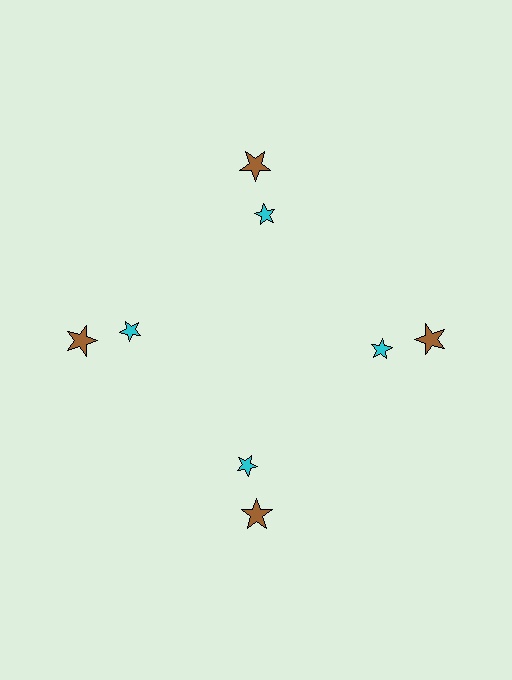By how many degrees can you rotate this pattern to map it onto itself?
The pattern maps onto itself every 90 degrees of rotation.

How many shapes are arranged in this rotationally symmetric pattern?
There are 8 shapes, arranged in 4 groups of 2.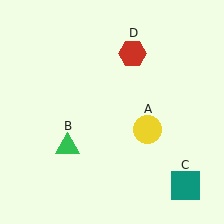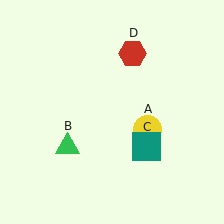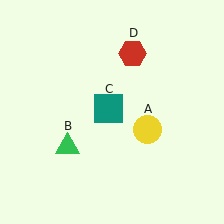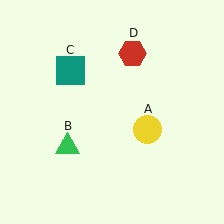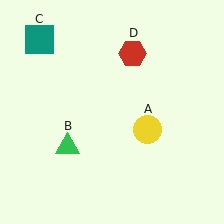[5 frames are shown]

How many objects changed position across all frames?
1 object changed position: teal square (object C).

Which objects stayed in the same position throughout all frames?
Yellow circle (object A) and green triangle (object B) and red hexagon (object D) remained stationary.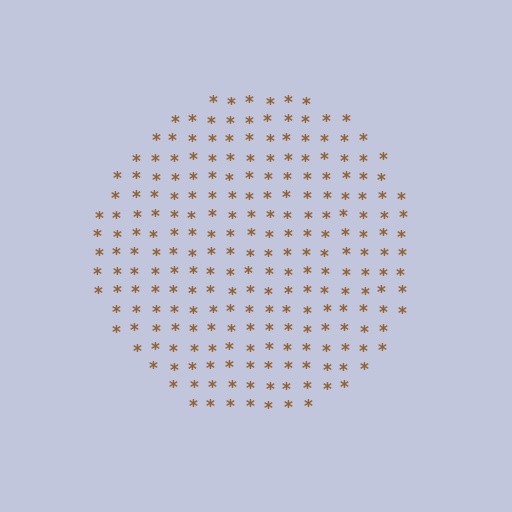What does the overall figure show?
The overall figure shows a circle.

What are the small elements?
The small elements are asterisks.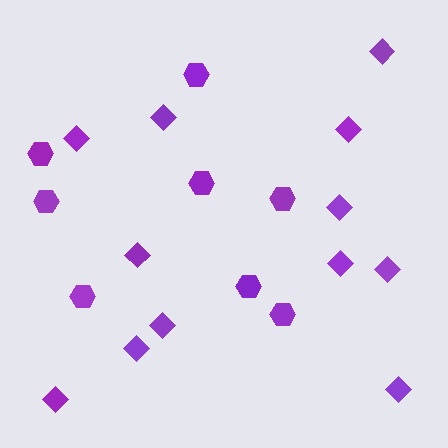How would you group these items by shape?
There are 2 groups: one group of diamonds (12) and one group of hexagons (8).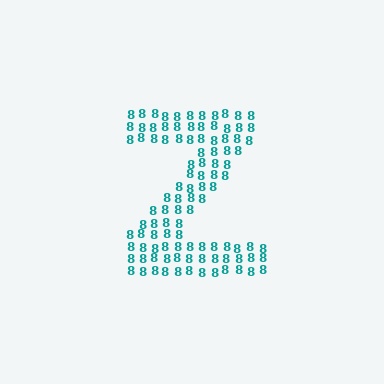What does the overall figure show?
The overall figure shows the letter Z.